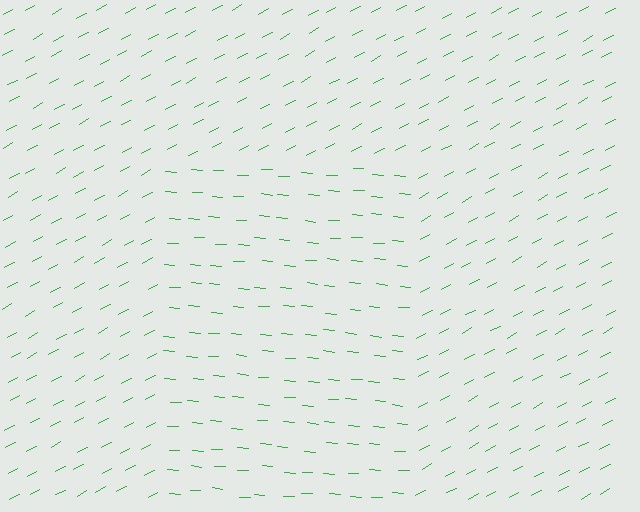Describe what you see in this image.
The image is filled with small green line segments. A rectangle region in the image has lines oriented differently from the surrounding lines, creating a visible texture boundary.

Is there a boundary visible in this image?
Yes, there is a texture boundary formed by a change in line orientation.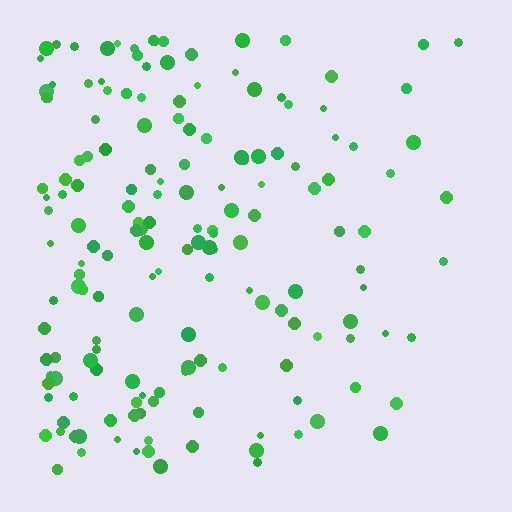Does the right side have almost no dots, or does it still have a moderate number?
Still a moderate number, just noticeably fewer than the left.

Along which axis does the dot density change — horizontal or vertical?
Horizontal.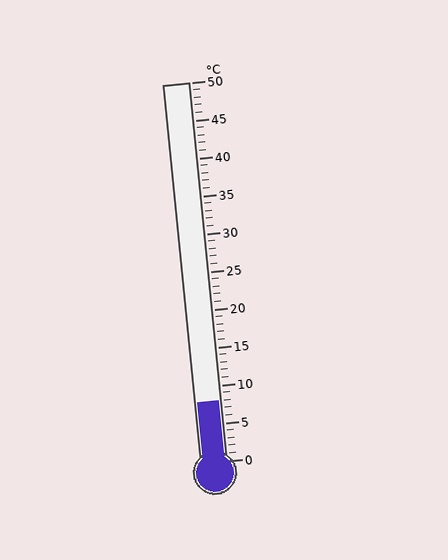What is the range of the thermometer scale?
The thermometer scale ranges from 0°C to 50°C.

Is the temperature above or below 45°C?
The temperature is below 45°C.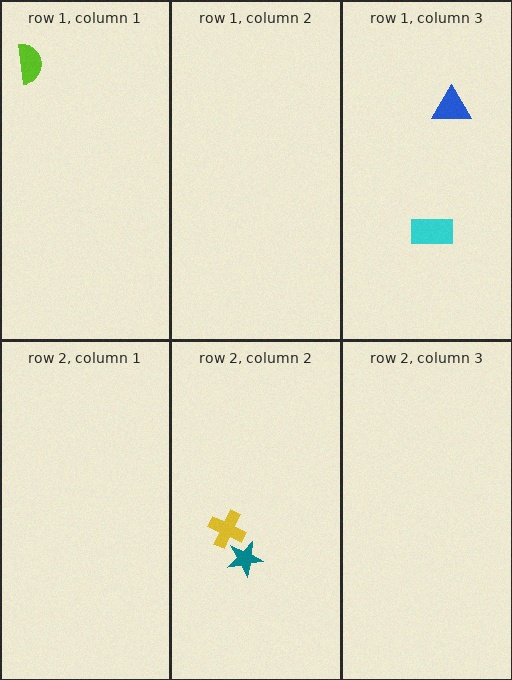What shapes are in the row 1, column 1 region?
The lime semicircle.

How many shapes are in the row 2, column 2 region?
2.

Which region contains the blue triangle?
The row 1, column 3 region.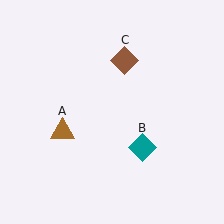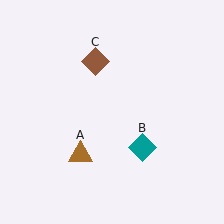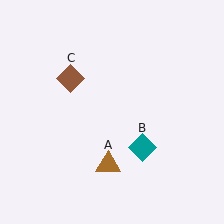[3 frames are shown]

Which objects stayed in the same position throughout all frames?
Teal diamond (object B) remained stationary.